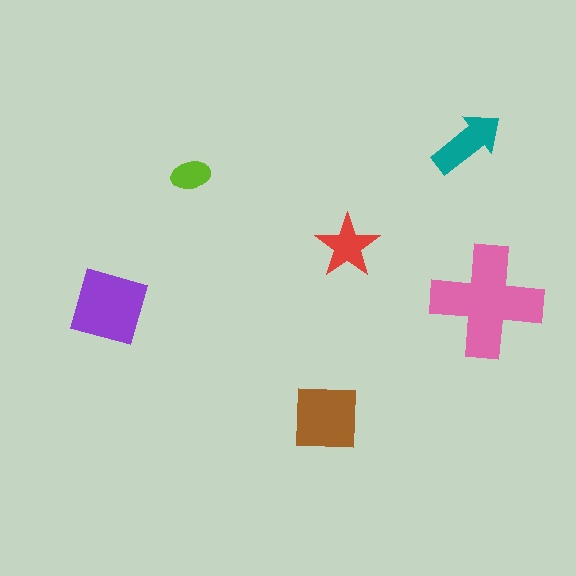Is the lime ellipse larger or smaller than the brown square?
Smaller.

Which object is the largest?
The pink cross.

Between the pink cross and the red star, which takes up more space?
The pink cross.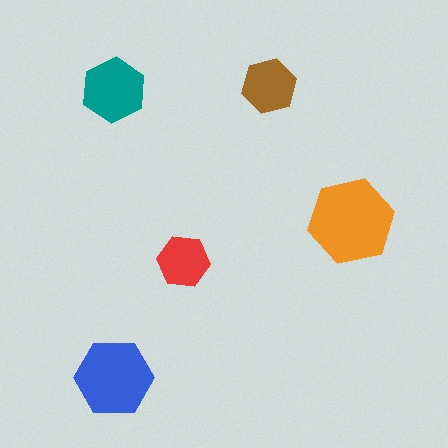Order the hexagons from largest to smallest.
the orange one, the blue one, the teal one, the brown one, the red one.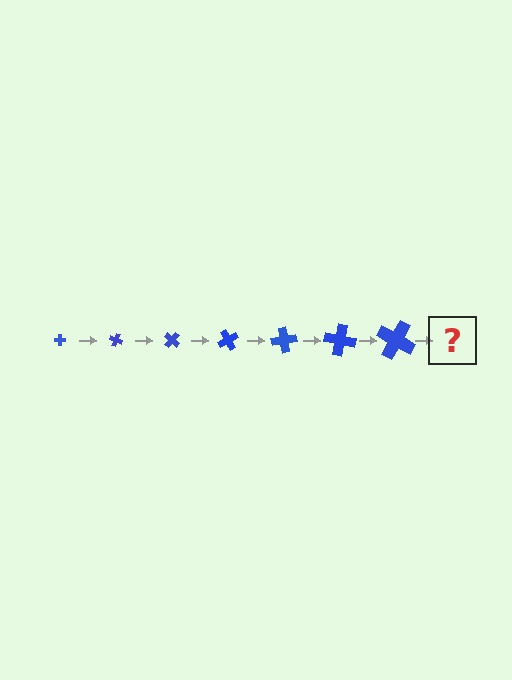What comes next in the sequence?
The next element should be a cross, larger than the previous one and rotated 140 degrees from the start.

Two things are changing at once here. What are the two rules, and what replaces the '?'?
The two rules are that the cross grows larger each step and it rotates 20 degrees each step. The '?' should be a cross, larger than the previous one and rotated 140 degrees from the start.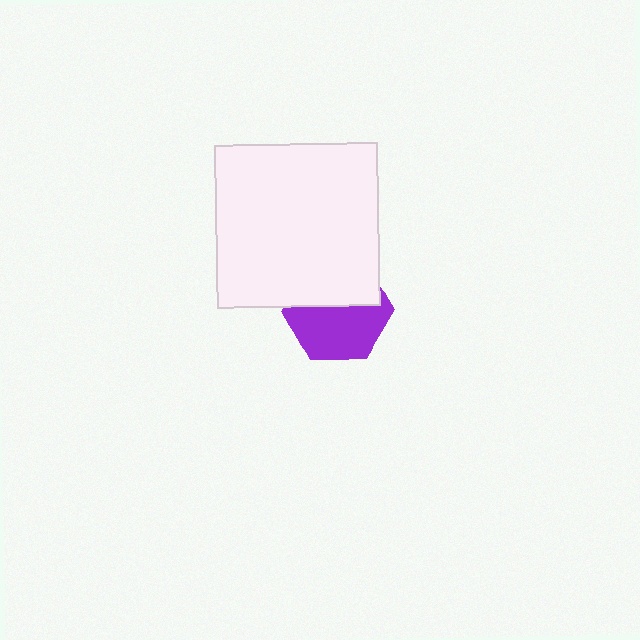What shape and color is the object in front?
The object in front is a white square.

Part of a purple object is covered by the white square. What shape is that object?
It is a hexagon.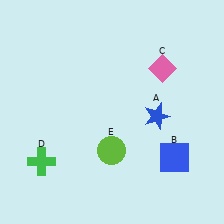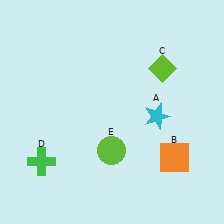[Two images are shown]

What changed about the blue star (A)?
In Image 1, A is blue. In Image 2, it changed to cyan.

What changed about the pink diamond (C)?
In Image 1, C is pink. In Image 2, it changed to lime.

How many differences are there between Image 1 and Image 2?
There are 3 differences between the two images.